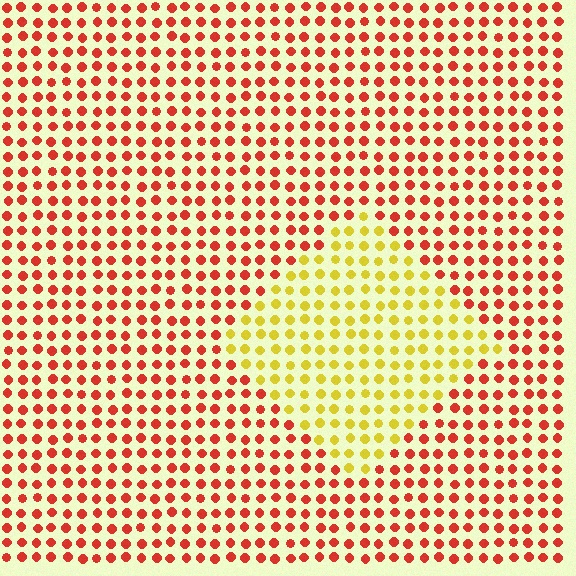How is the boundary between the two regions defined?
The boundary is defined purely by a slight shift in hue (about 53 degrees). Spacing, size, and orientation are identical on both sides.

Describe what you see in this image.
The image is filled with small red elements in a uniform arrangement. A diamond-shaped region is visible where the elements are tinted to a slightly different hue, forming a subtle color boundary.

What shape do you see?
I see a diamond.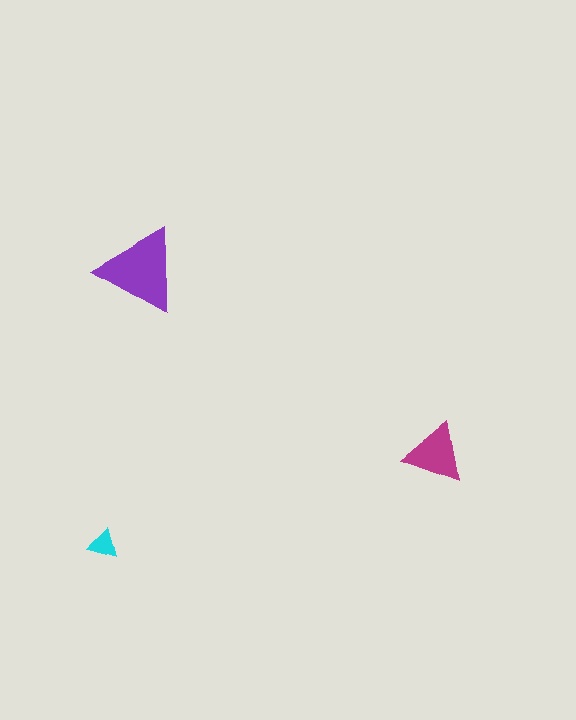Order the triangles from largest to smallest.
the purple one, the magenta one, the cyan one.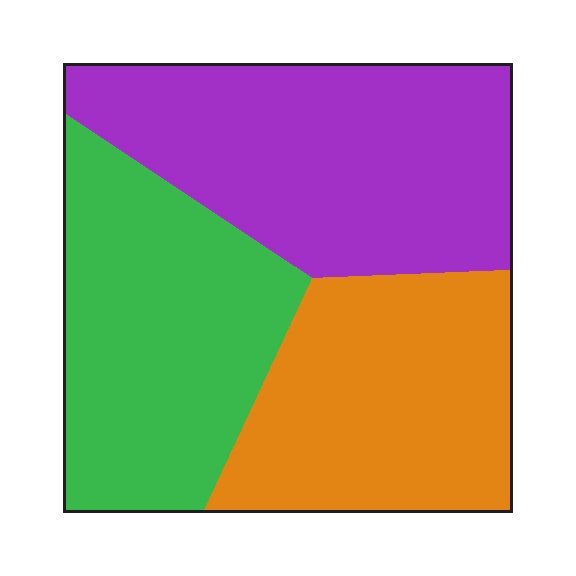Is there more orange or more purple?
Purple.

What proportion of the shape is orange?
Orange covers 30% of the shape.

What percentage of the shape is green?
Green takes up about one third (1/3) of the shape.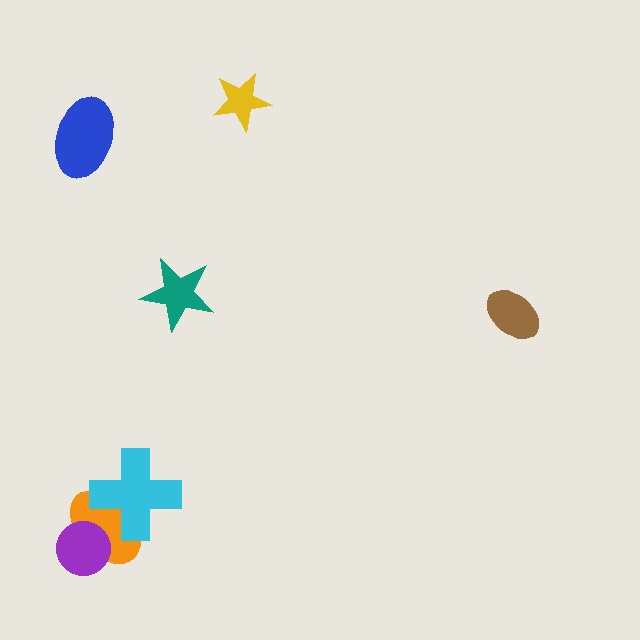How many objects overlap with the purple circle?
1 object overlaps with the purple circle.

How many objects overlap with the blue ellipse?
0 objects overlap with the blue ellipse.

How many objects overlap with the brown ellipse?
0 objects overlap with the brown ellipse.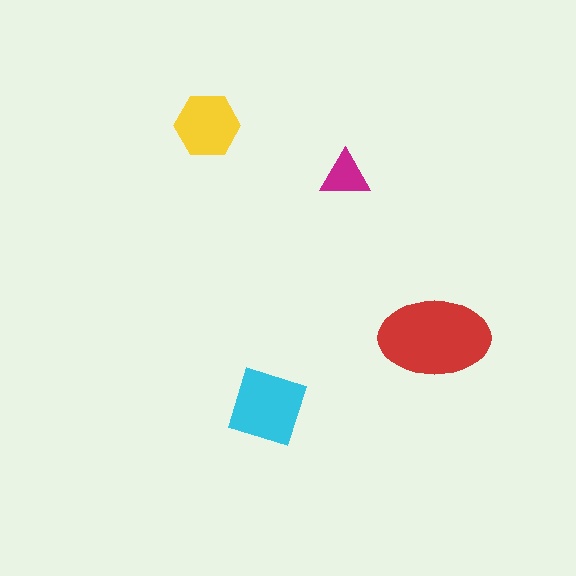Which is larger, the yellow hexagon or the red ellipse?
The red ellipse.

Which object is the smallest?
The magenta triangle.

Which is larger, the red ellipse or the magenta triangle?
The red ellipse.